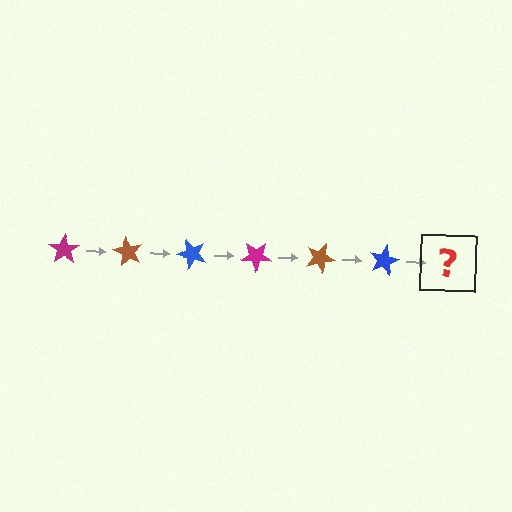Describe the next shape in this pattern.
It should be a magenta star, rotated 360 degrees from the start.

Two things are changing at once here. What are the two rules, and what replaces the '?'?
The two rules are that it rotates 60 degrees each step and the color cycles through magenta, brown, and blue. The '?' should be a magenta star, rotated 360 degrees from the start.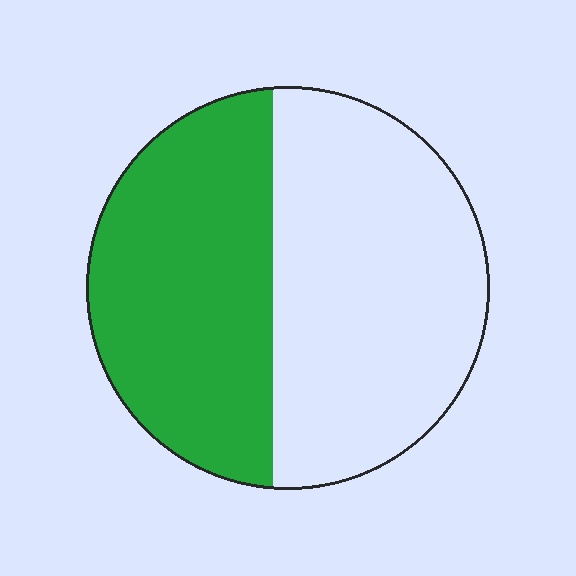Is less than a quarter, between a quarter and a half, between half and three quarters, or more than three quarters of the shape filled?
Between a quarter and a half.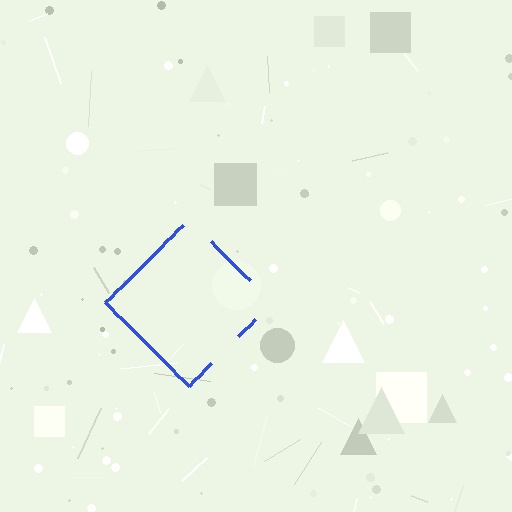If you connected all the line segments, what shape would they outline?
They would outline a diamond.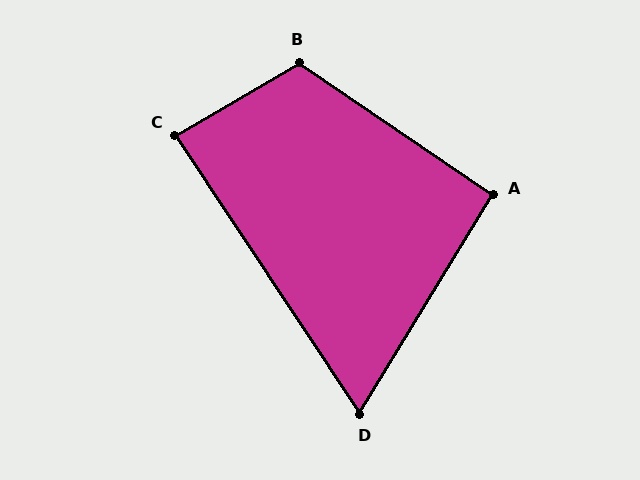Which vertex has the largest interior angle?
B, at approximately 115 degrees.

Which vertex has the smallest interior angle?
D, at approximately 65 degrees.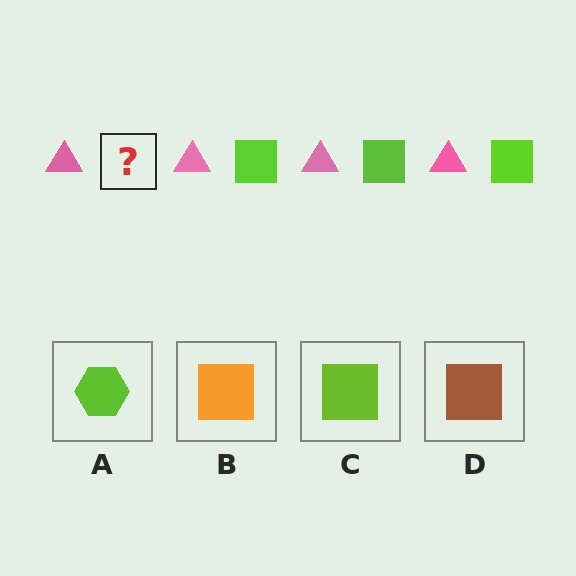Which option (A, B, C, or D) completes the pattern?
C.